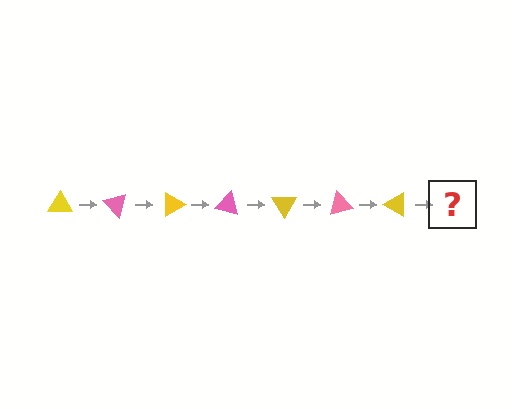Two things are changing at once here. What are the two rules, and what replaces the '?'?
The two rules are that it rotates 45 degrees each step and the color cycles through yellow and pink. The '?' should be a pink triangle, rotated 315 degrees from the start.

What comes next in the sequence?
The next element should be a pink triangle, rotated 315 degrees from the start.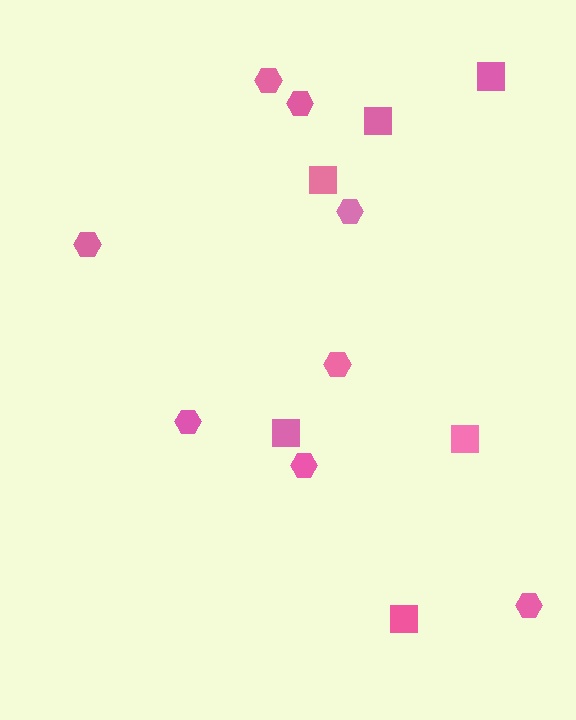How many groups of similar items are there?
There are 2 groups: one group of squares (6) and one group of hexagons (8).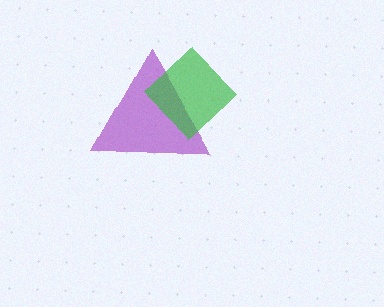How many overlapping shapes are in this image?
There are 2 overlapping shapes in the image.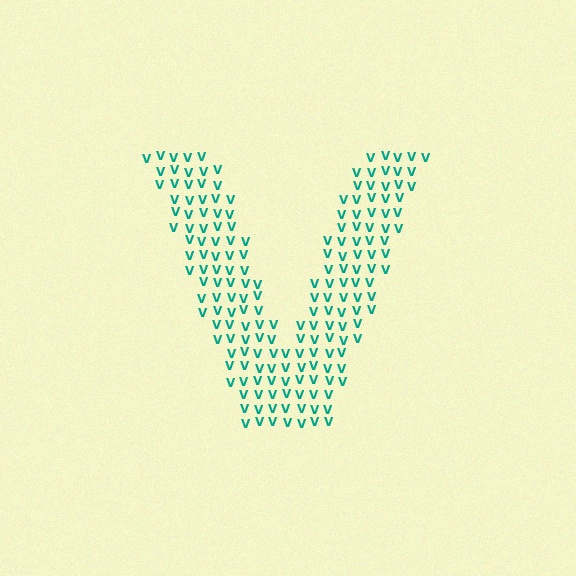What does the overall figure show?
The overall figure shows the letter V.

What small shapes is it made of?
It is made of small letter V's.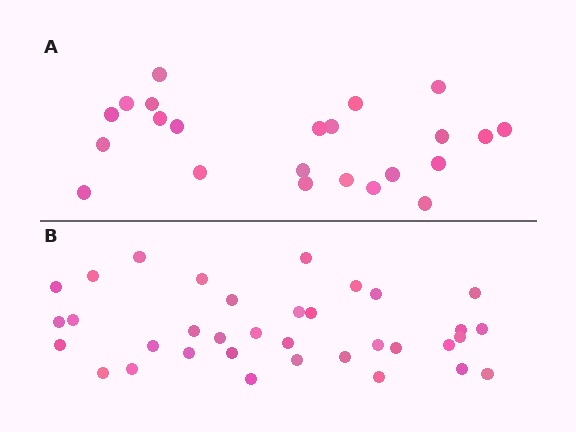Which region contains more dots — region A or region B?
Region B (the bottom region) has more dots.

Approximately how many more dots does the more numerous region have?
Region B has roughly 12 or so more dots than region A.